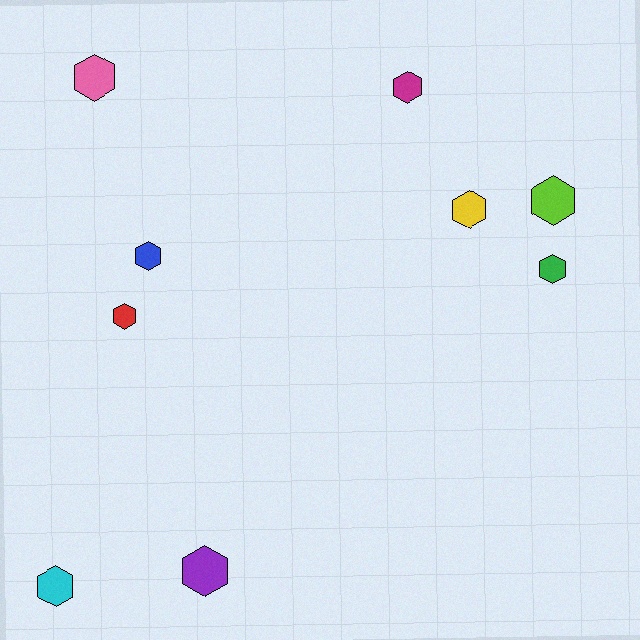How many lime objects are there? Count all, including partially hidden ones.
There is 1 lime object.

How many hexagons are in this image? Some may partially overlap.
There are 9 hexagons.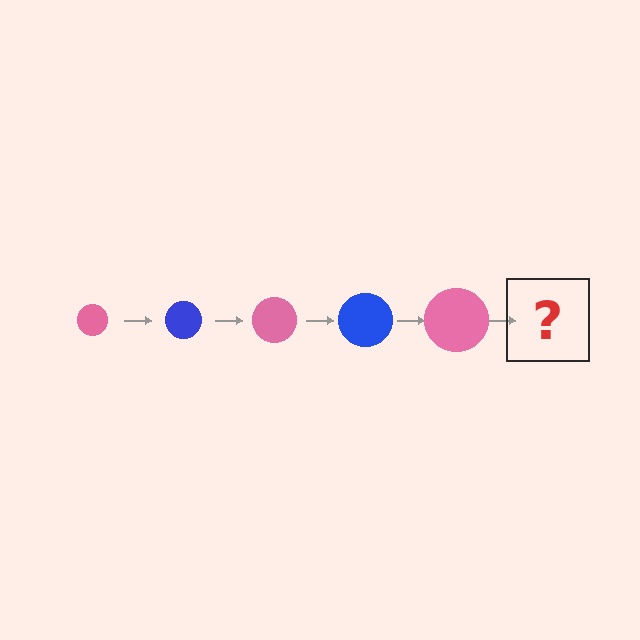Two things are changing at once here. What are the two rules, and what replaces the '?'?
The two rules are that the circle grows larger each step and the color cycles through pink and blue. The '?' should be a blue circle, larger than the previous one.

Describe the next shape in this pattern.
It should be a blue circle, larger than the previous one.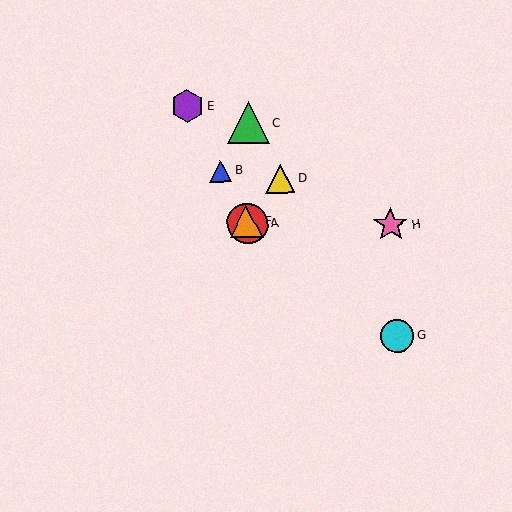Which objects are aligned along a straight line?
Objects A, B, E, F are aligned along a straight line.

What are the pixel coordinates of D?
Object D is at (280, 178).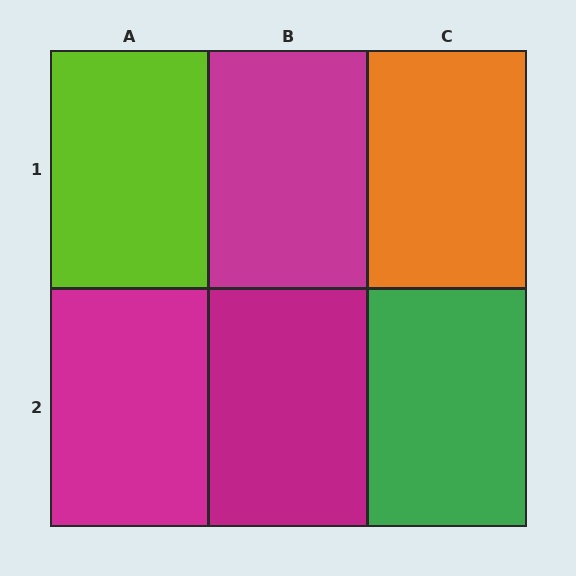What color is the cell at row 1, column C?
Orange.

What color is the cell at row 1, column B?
Magenta.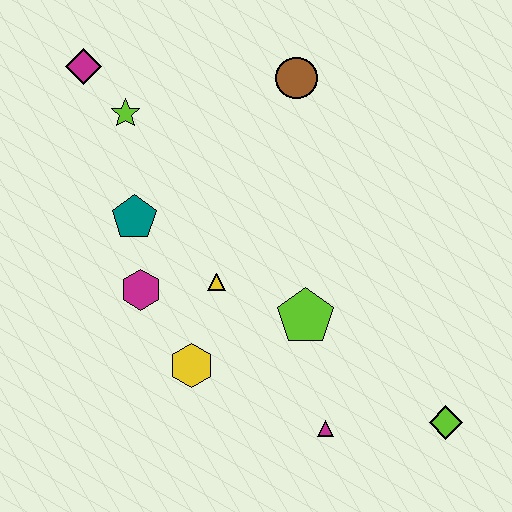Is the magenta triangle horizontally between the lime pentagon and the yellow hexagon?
No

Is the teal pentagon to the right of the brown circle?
No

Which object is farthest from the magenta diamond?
The lime diamond is farthest from the magenta diamond.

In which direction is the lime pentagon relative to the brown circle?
The lime pentagon is below the brown circle.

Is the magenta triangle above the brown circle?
No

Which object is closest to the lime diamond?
The magenta triangle is closest to the lime diamond.